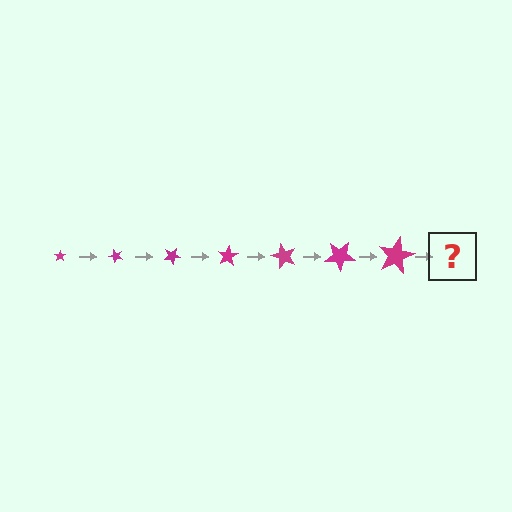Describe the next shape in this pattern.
It should be a star, larger than the previous one and rotated 350 degrees from the start.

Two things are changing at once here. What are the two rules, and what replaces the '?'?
The two rules are that the star grows larger each step and it rotates 50 degrees each step. The '?' should be a star, larger than the previous one and rotated 350 degrees from the start.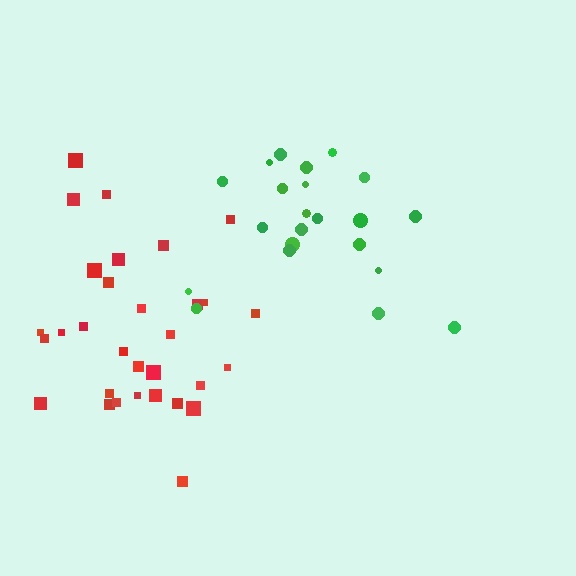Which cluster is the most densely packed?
Green.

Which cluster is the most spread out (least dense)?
Red.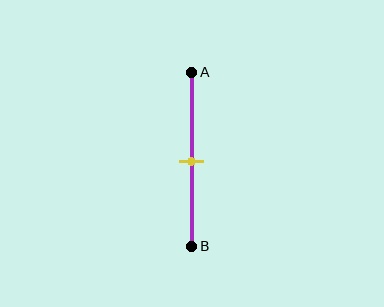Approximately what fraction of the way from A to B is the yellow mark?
The yellow mark is approximately 50% of the way from A to B.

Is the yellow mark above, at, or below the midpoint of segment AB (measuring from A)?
The yellow mark is approximately at the midpoint of segment AB.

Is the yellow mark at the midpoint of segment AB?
Yes, the mark is approximately at the midpoint.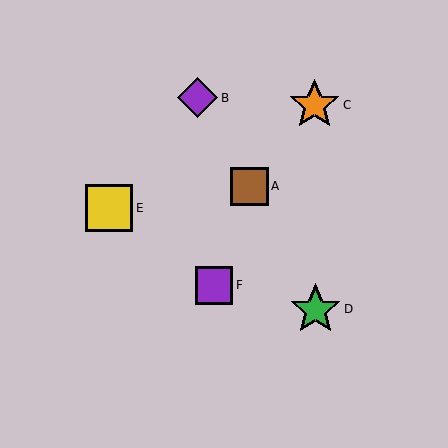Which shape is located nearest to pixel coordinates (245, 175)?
The brown square (labeled A) at (249, 186) is nearest to that location.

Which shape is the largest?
The green star (labeled D) is the largest.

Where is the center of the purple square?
The center of the purple square is at (214, 285).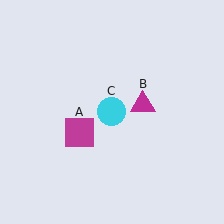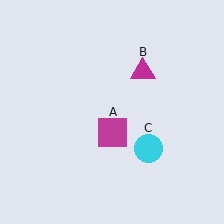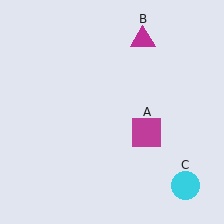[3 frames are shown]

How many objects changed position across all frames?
3 objects changed position: magenta square (object A), magenta triangle (object B), cyan circle (object C).